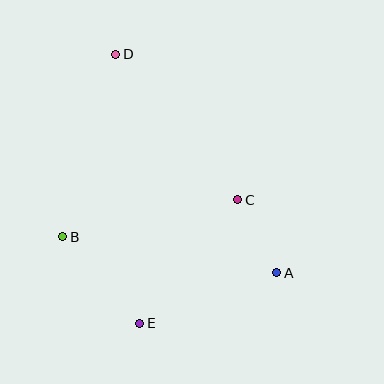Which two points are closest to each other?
Points A and C are closest to each other.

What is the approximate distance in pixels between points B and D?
The distance between B and D is approximately 190 pixels.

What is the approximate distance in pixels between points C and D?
The distance between C and D is approximately 190 pixels.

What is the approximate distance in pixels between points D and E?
The distance between D and E is approximately 270 pixels.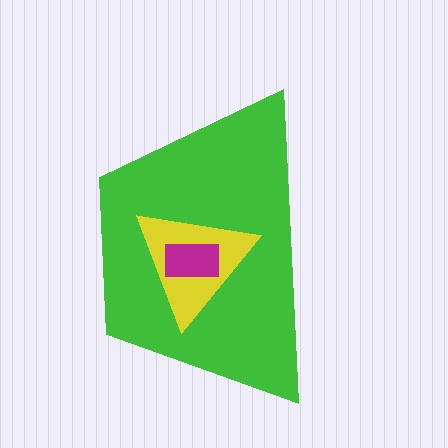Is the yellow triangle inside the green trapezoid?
Yes.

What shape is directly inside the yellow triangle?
The magenta rectangle.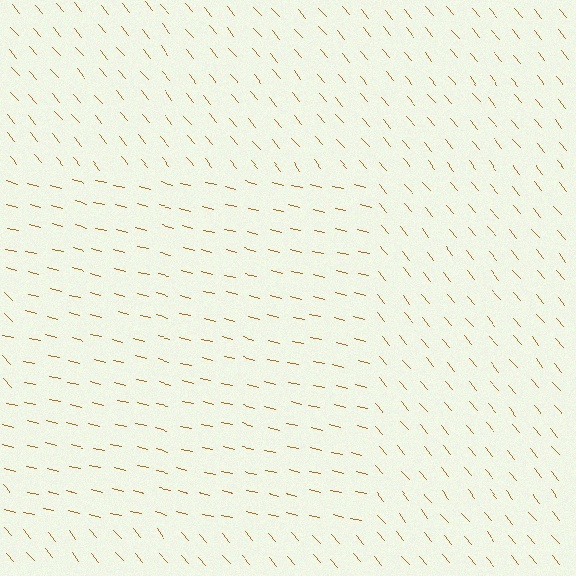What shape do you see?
I see a rectangle.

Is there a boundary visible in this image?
Yes, there is a texture boundary formed by a change in line orientation.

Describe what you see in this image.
The image is filled with small brown line segments. A rectangle region in the image has lines oriented differently from the surrounding lines, creating a visible texture boundary.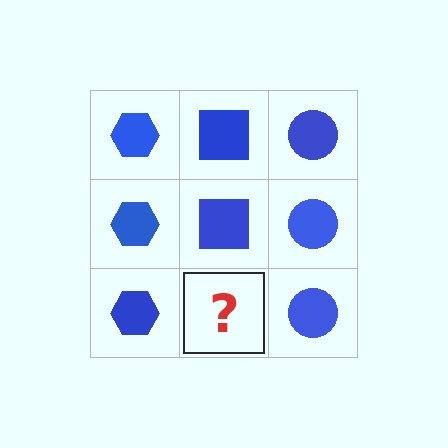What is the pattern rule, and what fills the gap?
The rule is that each column has a consistent shape. The gap should be filled with a blue square.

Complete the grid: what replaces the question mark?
The question mark should be replaced with a blue square.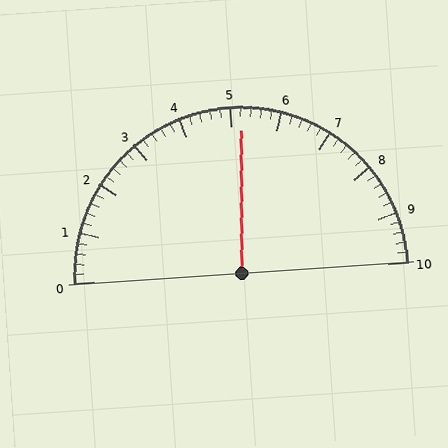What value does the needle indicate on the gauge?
The needle indicates approximately 5.2.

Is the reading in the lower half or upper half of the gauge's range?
The reading is in the upper half of the range (0 to 10).